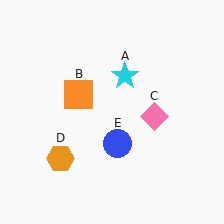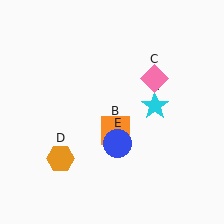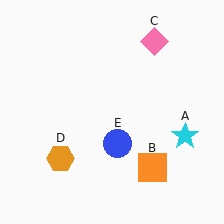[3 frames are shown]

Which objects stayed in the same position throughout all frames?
Orange hexagon (object D) and blue circle (object E) remained stationary.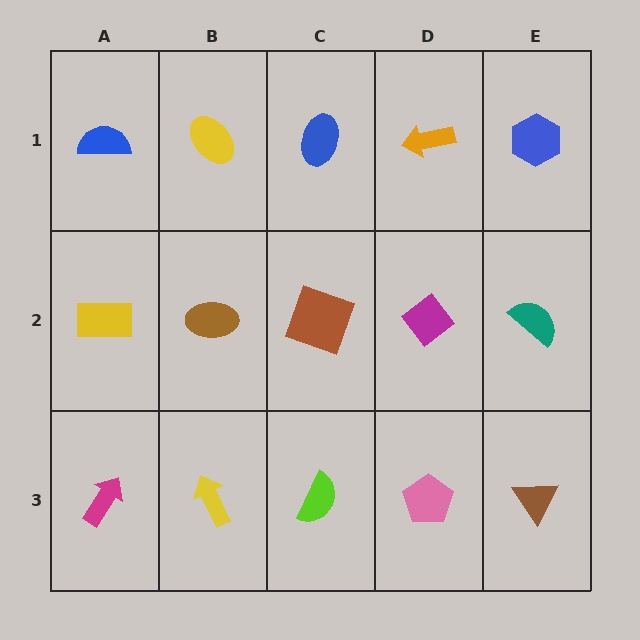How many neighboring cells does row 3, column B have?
3.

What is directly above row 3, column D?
A magenta diamond.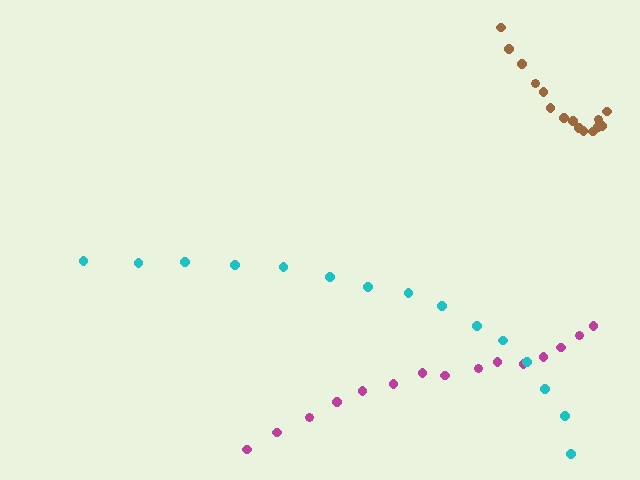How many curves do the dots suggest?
There are 3 distinct paths.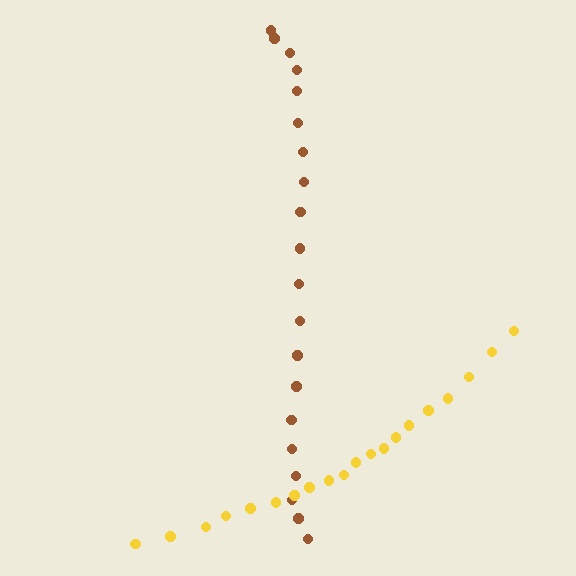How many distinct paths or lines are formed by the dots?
There are 2 distinct paths.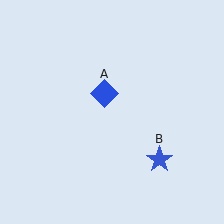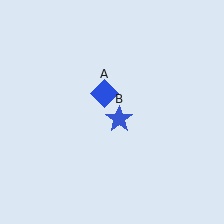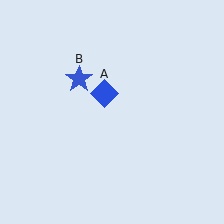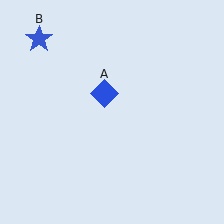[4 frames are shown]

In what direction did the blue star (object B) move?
The blue star (object B) moved up and to the left.